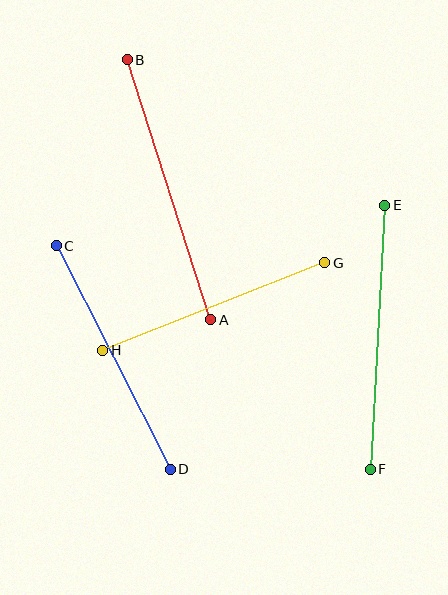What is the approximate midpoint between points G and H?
The midpoint is at approximately (214, 307) pixels.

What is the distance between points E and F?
The distance is approximately 265 pixels.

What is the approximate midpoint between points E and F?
The midpoint is at approximately (378, 337) pixels.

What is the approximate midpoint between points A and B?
The midpoint is at approximately (169, 190) pixels.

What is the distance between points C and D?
The distance is approximately 251 pixels.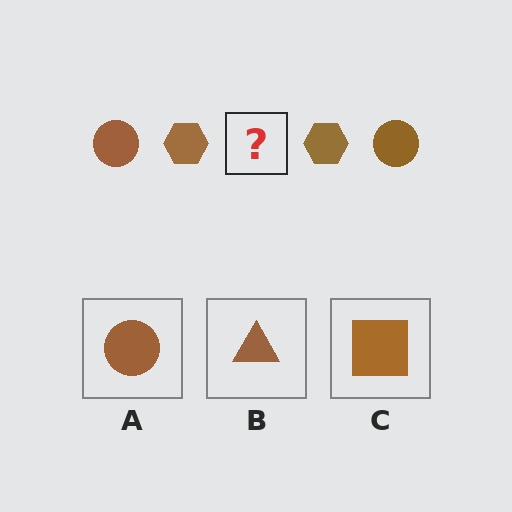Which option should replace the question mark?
Option A.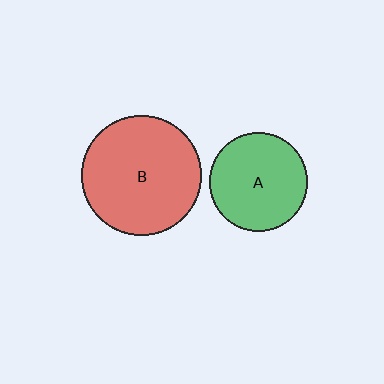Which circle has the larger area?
Circle B (red).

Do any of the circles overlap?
No, none of the circles overlap.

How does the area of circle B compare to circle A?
Approximately 1.5 times.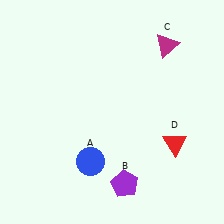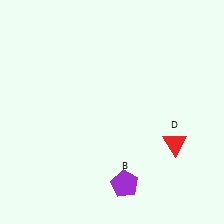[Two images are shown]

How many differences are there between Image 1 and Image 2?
There are 2 differences between the two images.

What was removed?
The blue circle (A), the magenta triangle (C) were removed in Image 2.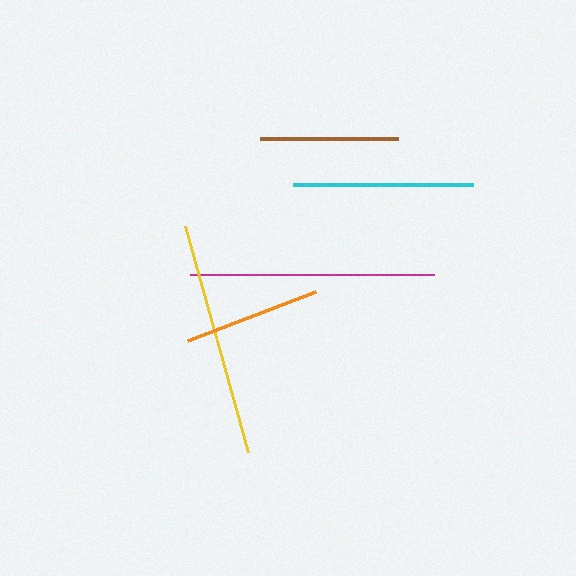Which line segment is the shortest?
The orange line is the shortest at approximately 137 pixels.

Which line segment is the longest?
The magenta line is the longest at approximately 244 pixels.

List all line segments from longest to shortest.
From longest to shortest: magenta, yellow, cyan, brown, orange.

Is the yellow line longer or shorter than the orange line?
The yellow line is longer than the orange line.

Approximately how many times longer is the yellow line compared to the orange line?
The yellow line is approximately 1.7 times the length of the orange line.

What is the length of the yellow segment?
The yellow segment is approximately 235 pixels long.